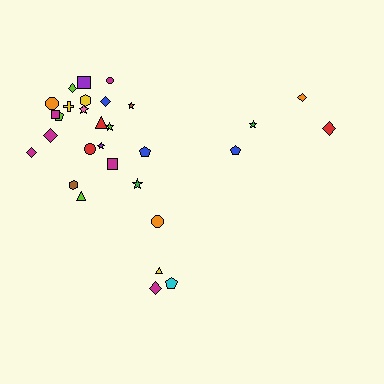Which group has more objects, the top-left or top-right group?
The top-left group.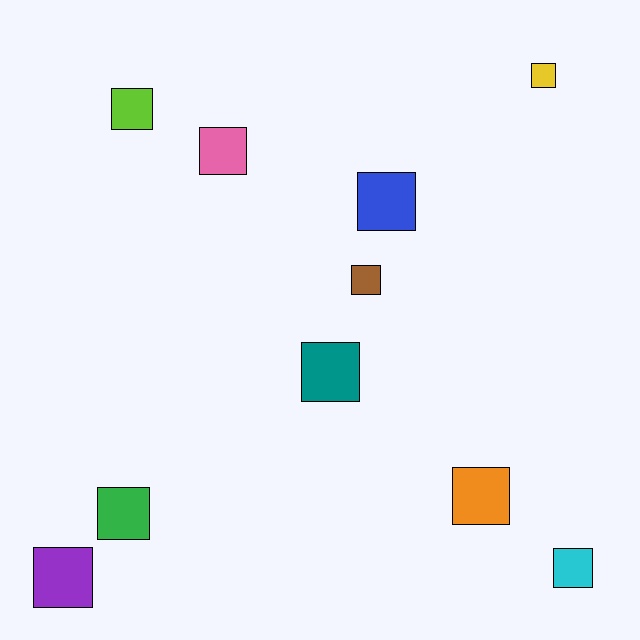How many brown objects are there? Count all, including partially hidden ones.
There is 1 brown object.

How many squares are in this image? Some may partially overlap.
There are 10 squares.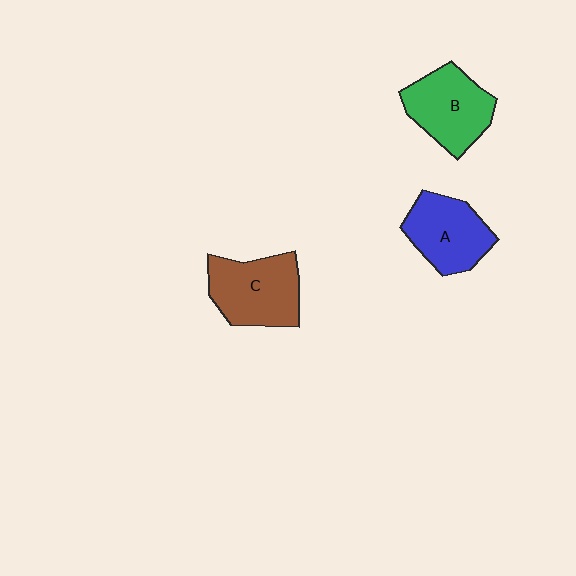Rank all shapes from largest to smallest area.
From largest to smallest: C (brown), B (green), A (blue).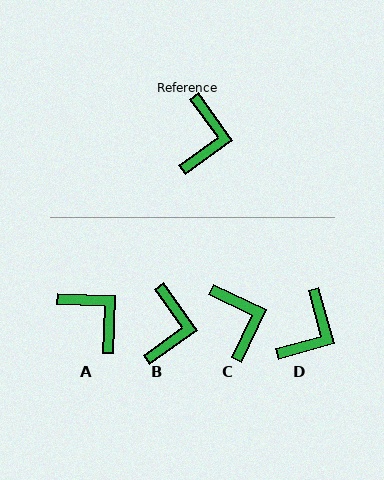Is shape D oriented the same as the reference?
No, it is off by about 20 degrees.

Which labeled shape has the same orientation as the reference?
B.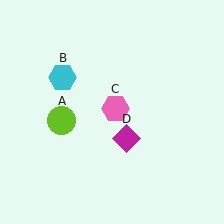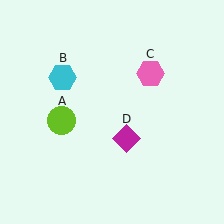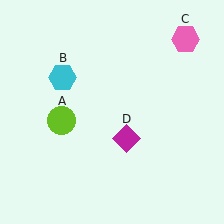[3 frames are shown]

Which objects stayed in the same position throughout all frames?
Lime circle (object A) and cyan hexagon (object B) and magenta diamond (object D) remained stationary.